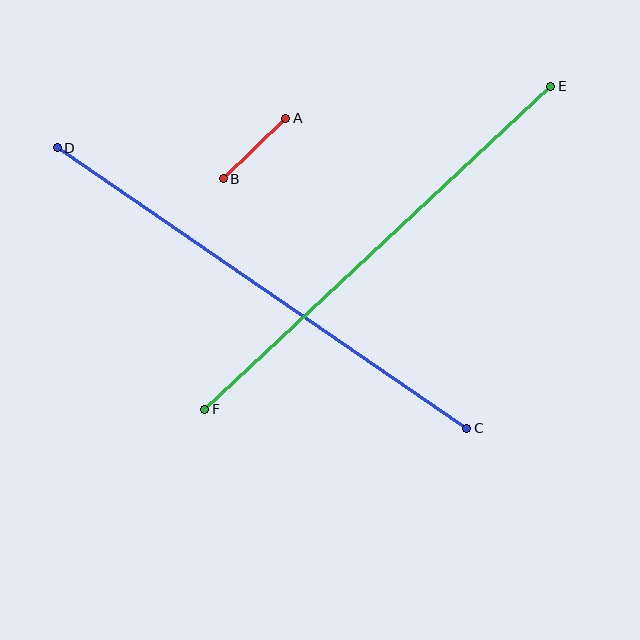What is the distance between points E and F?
The distance is approximately 473 pixels.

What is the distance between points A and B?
The distance is approximately 87 pixels.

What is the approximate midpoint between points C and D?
The midpoint is at approximately (262, 288) pixels.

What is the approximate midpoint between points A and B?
The midpoint is at approximately (254, 149) pixels.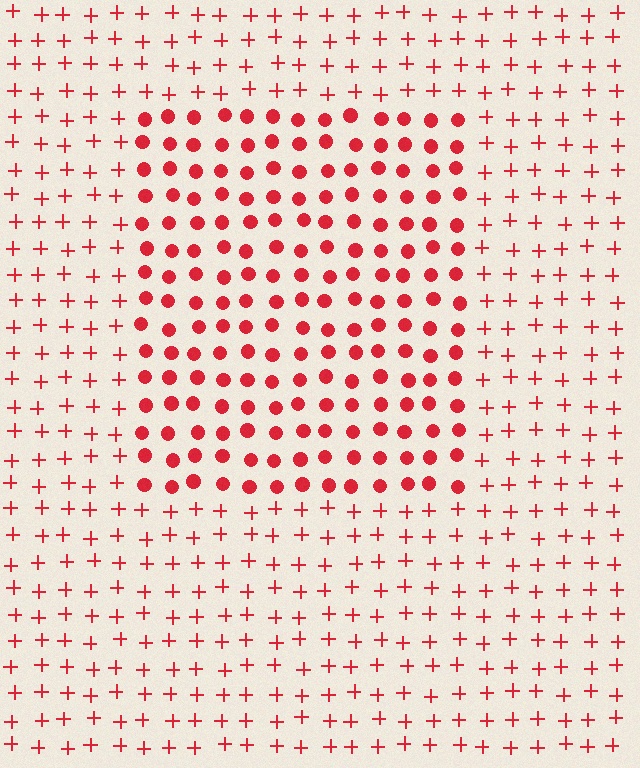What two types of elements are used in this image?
The image uses circles inside the rectangle region and plus signs outside it.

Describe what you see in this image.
The image is filled with small red elements arranged in a uniform grid. A rectangle-shaped region contains circles, while the surrounding area contains plus signs. The boundary is defined purely by the change in element shape.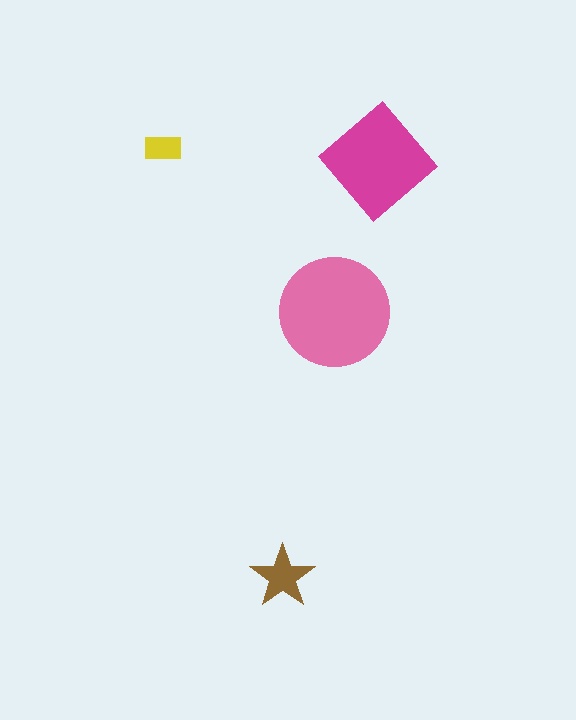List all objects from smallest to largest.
The yellow rectangle, the brown star, the magenta diamond, the pink circle.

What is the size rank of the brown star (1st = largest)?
3rd.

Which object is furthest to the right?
The magenta diamond is rightmost.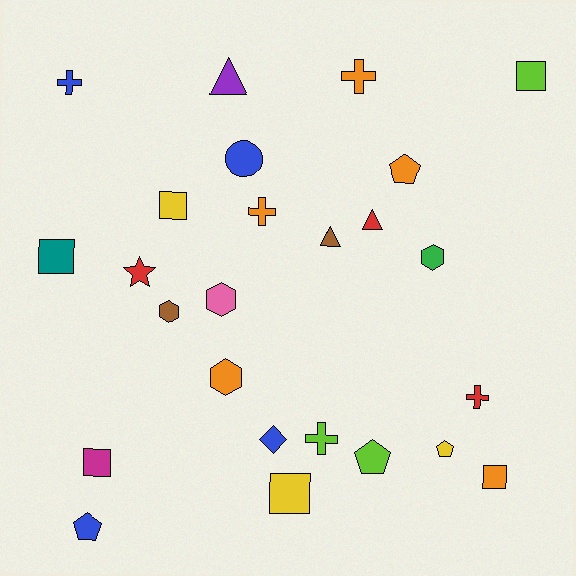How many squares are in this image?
There are 6 squares.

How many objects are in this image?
There are 25 objects.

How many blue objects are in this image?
There are 4 blue objects.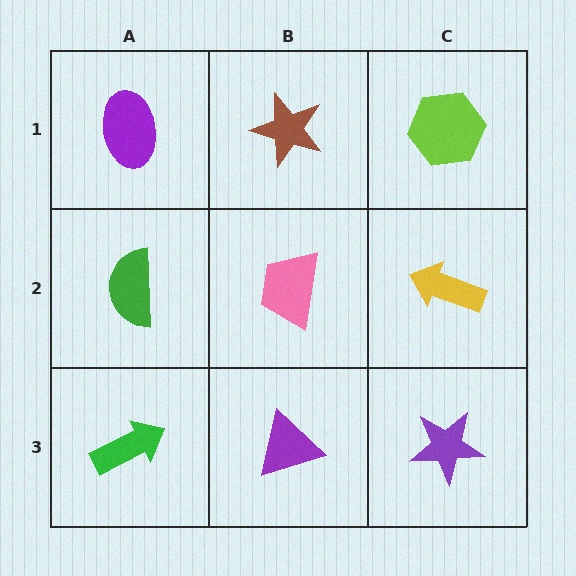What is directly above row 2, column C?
A lime hexagon.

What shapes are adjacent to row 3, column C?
A yellow arrow (row 2, column C), a purple triangle (row 3, column B).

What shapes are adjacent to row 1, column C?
A yellow arrow (row 2, column C), a brown star (row 1, column B).